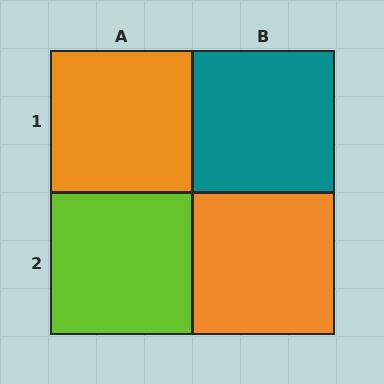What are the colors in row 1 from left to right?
Orange, teal.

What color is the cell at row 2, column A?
Lime.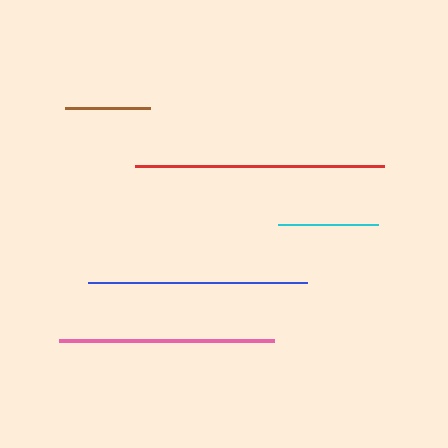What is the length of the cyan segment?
The cyan segment is approximately 100 pixels long.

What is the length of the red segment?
The red segment is approximately 249 pixels long.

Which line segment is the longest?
The red line is the longest at approximately 249 pixels.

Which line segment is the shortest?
The brown line is the shortest at approximately 85 pixels.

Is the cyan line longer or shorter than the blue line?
The blue line is longer than the cyan line.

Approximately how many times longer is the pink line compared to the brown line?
The pink line is approximately 2.5 times the length of the brown line.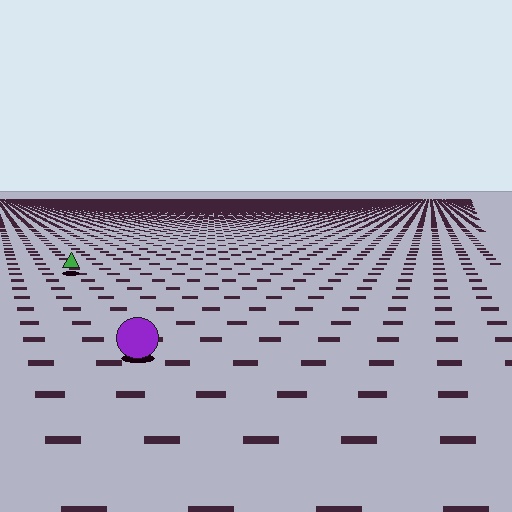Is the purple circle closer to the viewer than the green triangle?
Yes. The purple circle is closer — you can tell from the texture gradient: the ground texture is coarser near it.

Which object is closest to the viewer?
The purple circle is closest. The texture marks near it are larger and more spread out.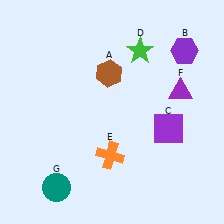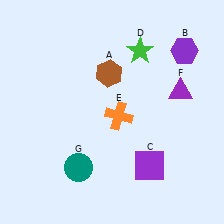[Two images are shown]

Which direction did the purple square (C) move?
The purple square (C) moved down.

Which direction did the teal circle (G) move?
The teal circle (G) moved right.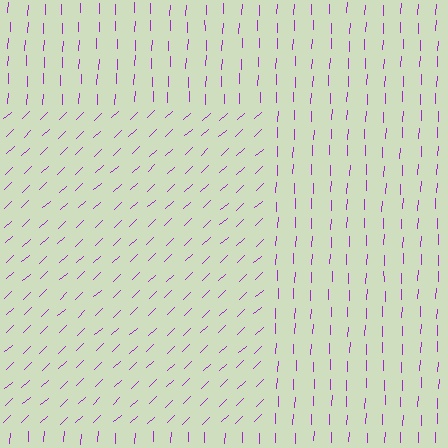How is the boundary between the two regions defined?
The boundary is defined purely by a change in line orientation (approximately 45 degrees difference). All lines are the same color and thickness.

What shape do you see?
I see a rectangle.